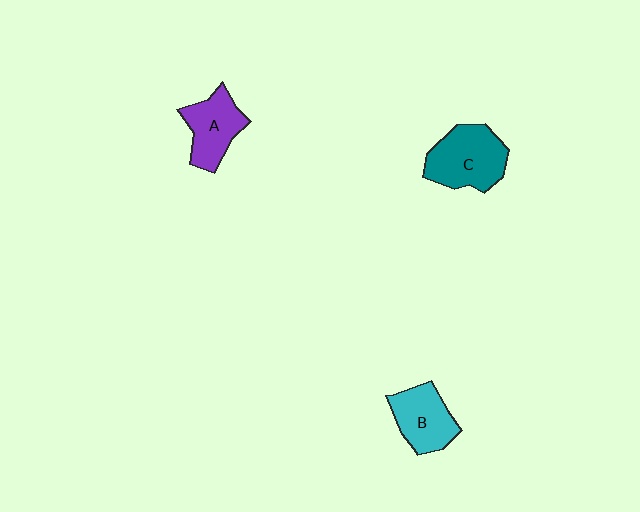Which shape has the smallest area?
Shape A (purple).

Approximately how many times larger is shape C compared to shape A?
Approximately 1.3 times.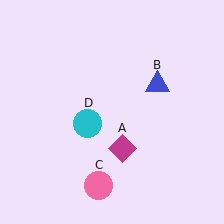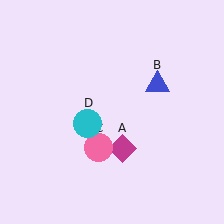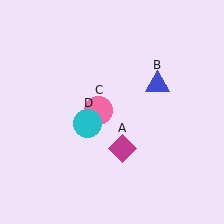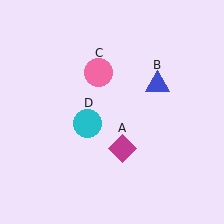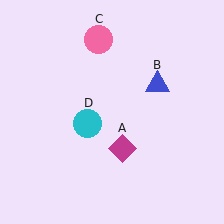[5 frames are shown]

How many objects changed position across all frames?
1 object changed position: pink circle (object C).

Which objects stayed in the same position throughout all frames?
Magenta diamond (object A) and blue triangle (object B) and cyan circle (object D) remained stationary.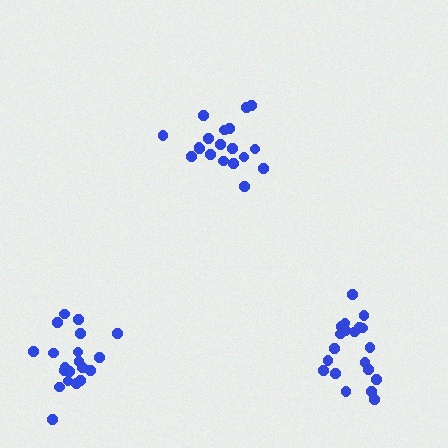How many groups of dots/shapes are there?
There are 3 groups.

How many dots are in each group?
Group 1: 19 dots, Group 2: 20 dots, Group 3: 20 dots (59 total).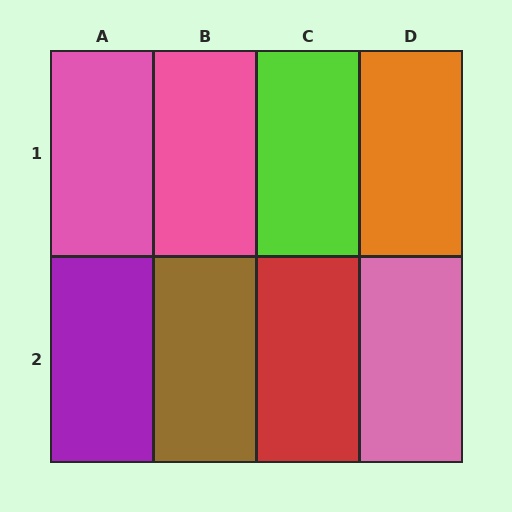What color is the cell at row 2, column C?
Red.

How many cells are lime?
1 cell is lime.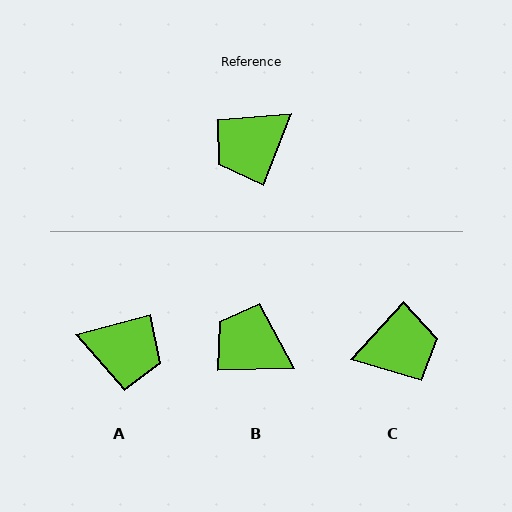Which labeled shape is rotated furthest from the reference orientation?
C, about 158 degrees away.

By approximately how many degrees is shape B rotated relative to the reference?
Approximately 67 degrees clockwise.